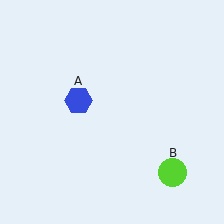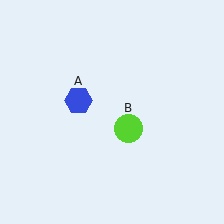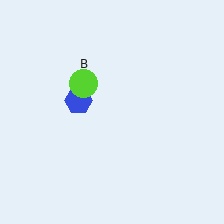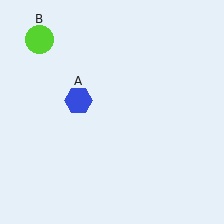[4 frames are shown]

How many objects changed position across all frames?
1 object changed position: lime circle (object B).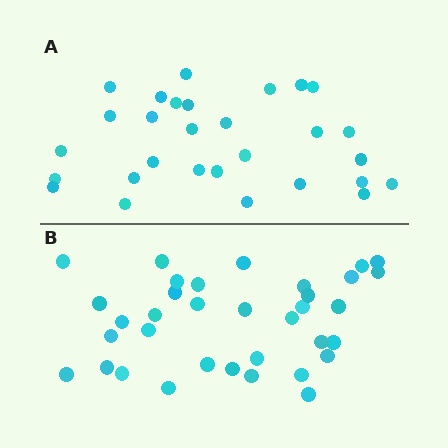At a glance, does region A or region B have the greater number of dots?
Region B (the bottom region) has more dots.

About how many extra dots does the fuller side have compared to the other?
Region B has about 6 more dots than region A.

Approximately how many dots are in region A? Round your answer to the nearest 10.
About 30 dots. (The exact count is 29, which rounds to 30.)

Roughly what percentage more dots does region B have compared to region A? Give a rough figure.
About 20% more.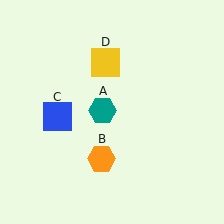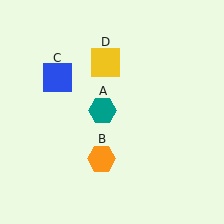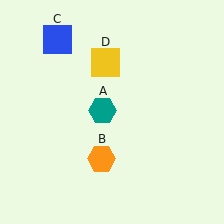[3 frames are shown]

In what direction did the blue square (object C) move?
The blue square (object C) moved up.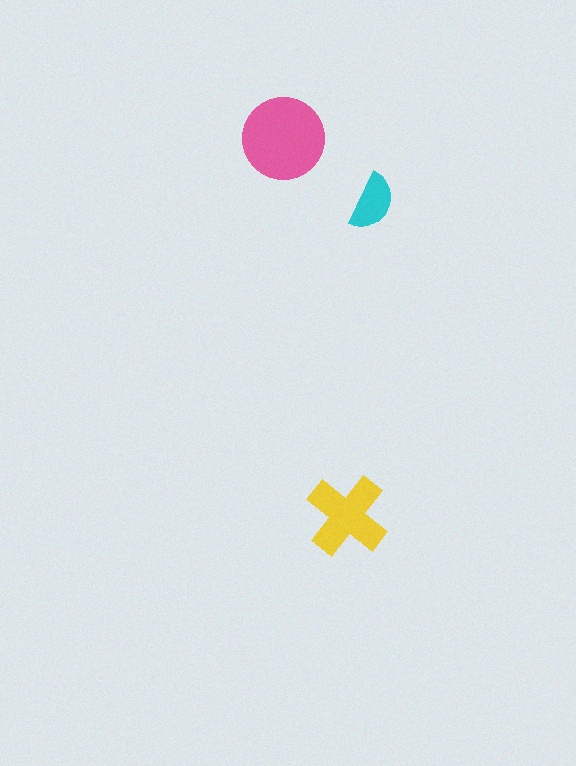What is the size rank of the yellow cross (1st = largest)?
2nd.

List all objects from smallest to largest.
The cyan semicircle, the yellow cross, the pink circle.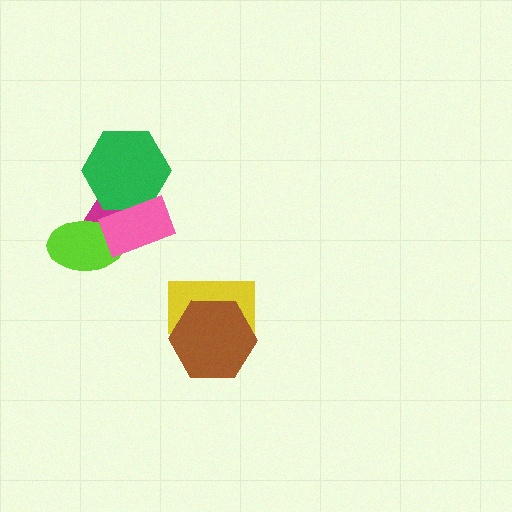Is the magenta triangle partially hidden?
Yes, it is partially covered by another shape.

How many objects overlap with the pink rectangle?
3 objects overlap with the pink rectangle.